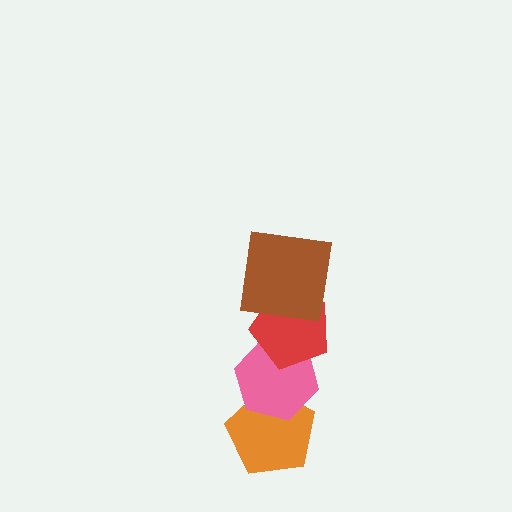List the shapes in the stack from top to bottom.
From top to bottom: the brown square, the red pentagon, the pink hexagon, the orange pentagon.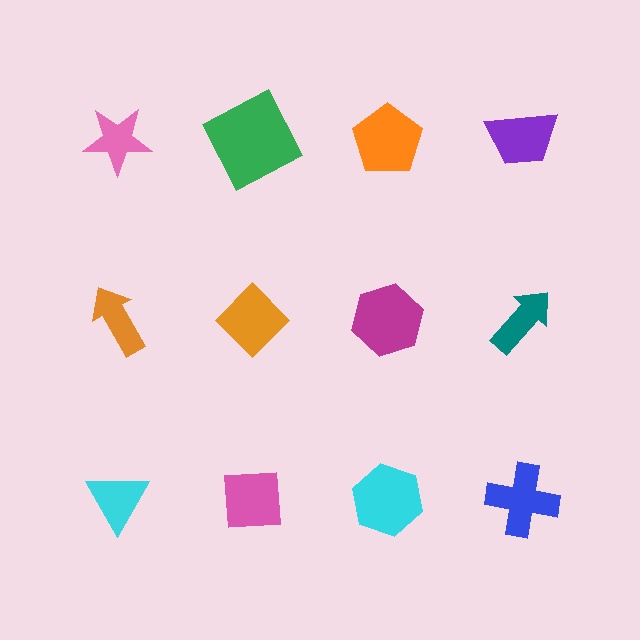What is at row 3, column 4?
A blue cross.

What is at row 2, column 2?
An orange diamond.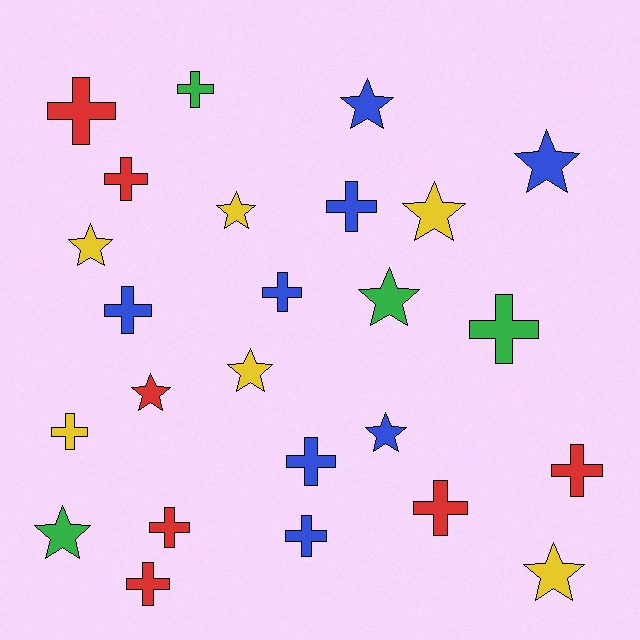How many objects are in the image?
There are 25 objects.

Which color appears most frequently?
Blue, with 8 objects.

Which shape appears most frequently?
Cross, with 14 objects.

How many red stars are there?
There is 1 red star.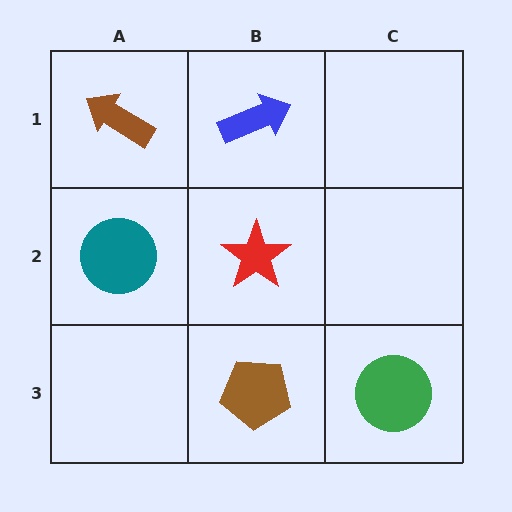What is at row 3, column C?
A green circle.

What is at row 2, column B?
A red star.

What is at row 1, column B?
A blue arrow.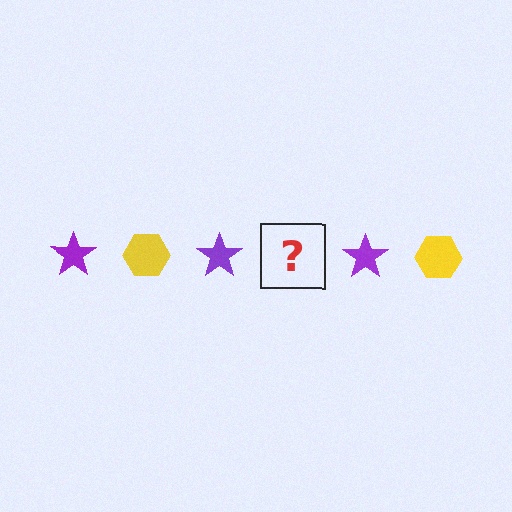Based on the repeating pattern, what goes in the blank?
The blank should be a yellow hexagon.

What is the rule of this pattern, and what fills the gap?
The rule is that the pattern alternates between purple star and yellow hexagon. The gap should be filled with a yellow hexagon.